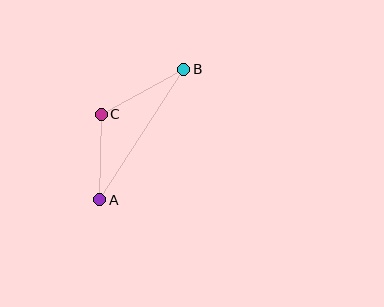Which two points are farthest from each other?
Points A and B are farthest from each other.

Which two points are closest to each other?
Points A and C are closest to each other.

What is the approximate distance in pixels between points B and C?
The distance between B and C is approximately 94 pixels.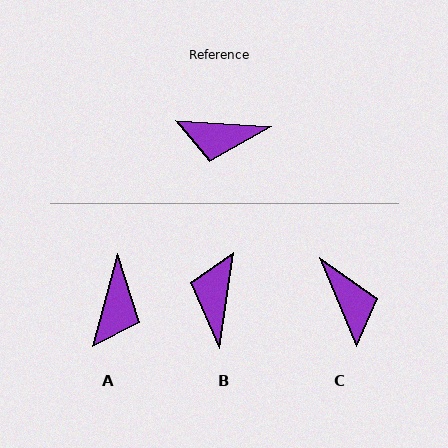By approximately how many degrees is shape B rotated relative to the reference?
Approximately 95 degrees clockwise.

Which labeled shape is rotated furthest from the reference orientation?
C, about 116 degrees away.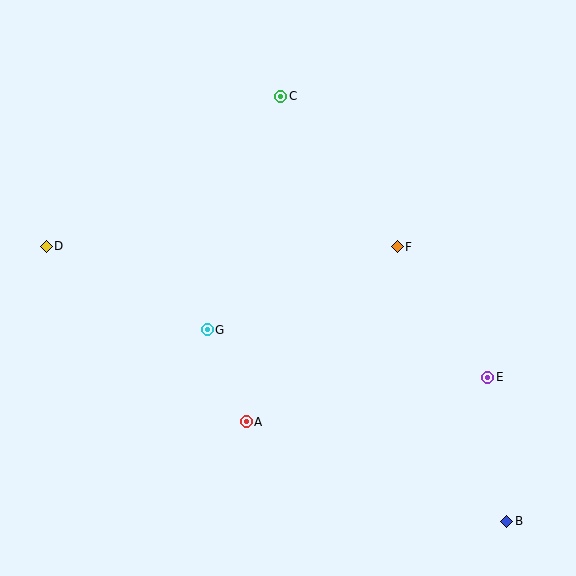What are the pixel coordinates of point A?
Point A is at (246, 422).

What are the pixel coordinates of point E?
Point E is at (488, 377).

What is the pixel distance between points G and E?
The distance between G and E is 284 pixels.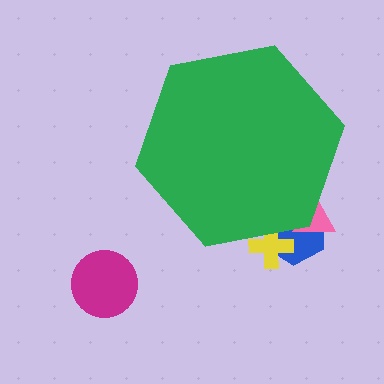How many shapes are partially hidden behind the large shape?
3 shapes are partially hidden.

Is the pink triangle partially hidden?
Yes, the pink triangle is partially hidden behind the green hexagon.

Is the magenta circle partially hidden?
No, the magenta circle is fully visible.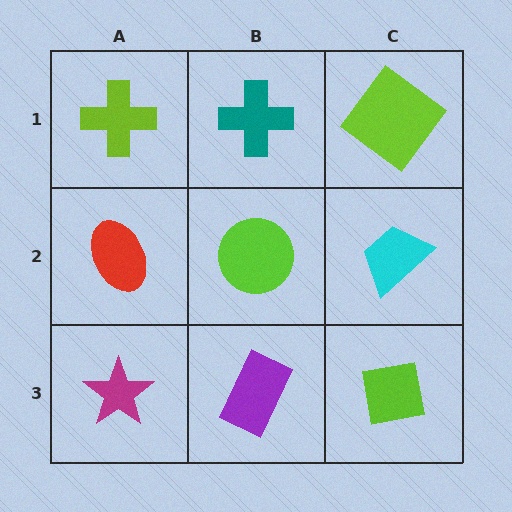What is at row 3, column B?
A purple rectangle.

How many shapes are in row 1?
3 shapes.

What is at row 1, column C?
A lime diamond.